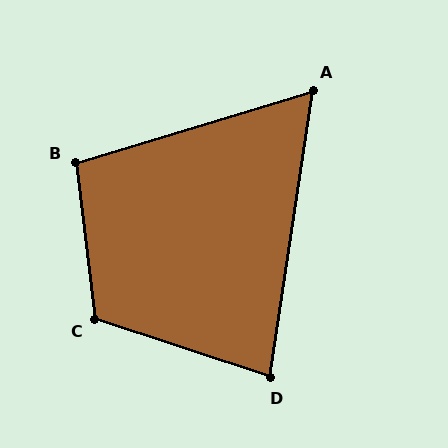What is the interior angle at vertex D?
Approximately 80 degrees (acute).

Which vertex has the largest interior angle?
C, at approximately 115 degrees.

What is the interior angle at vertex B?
Approximately 100 degrees (obtuse).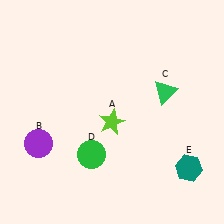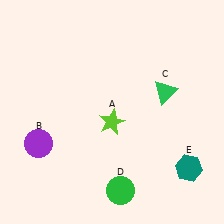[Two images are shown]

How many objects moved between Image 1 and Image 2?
1 object moved between the two images.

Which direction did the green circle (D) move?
The green circle (D) moved down.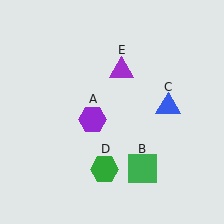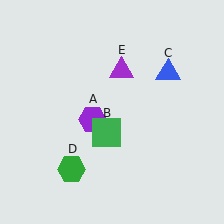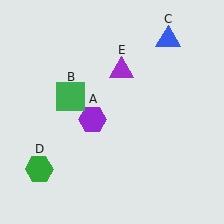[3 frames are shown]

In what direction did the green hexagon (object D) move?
The green hexagon (object D) moved left.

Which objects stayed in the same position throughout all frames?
Purple hexagon (object A) and purple triangle (object E) remained stationary.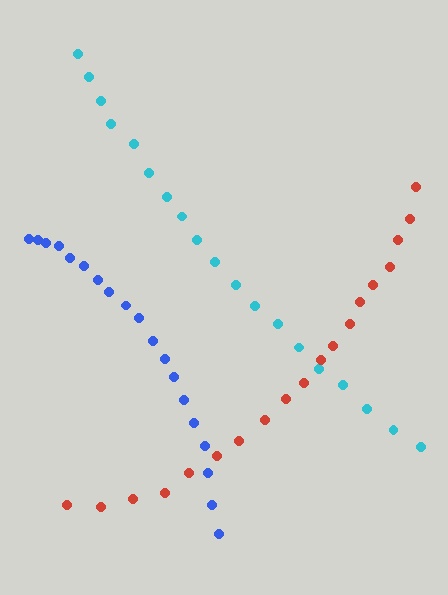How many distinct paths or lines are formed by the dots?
There are 3 distinct paths.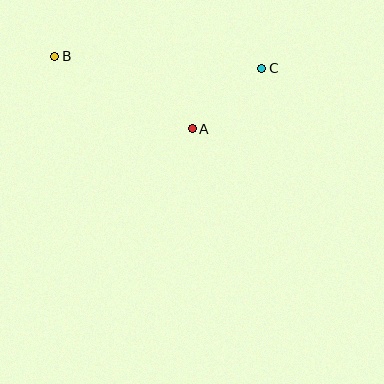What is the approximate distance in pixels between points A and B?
The distance between A and B is approximately 155 pixels.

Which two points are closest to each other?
Points A and C are closest to each other.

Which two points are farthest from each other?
Points B and C are farthest from each other.